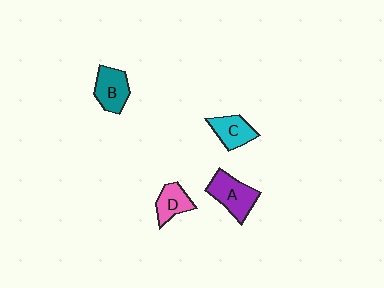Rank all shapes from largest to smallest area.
From largest to smallest: A (purple), B (teal), C (cyan), D (pink).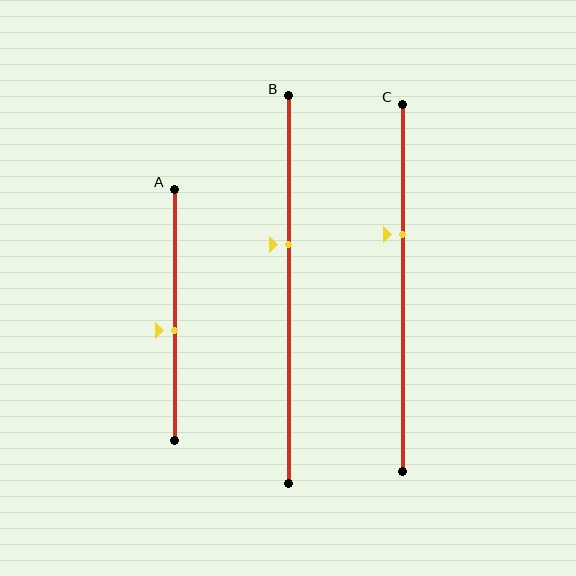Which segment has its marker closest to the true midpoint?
Segment A has its marker closest to the true midpoint.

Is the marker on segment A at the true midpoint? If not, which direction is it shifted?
No, the marker on segment A is shifted downward by about 6% of the segment length.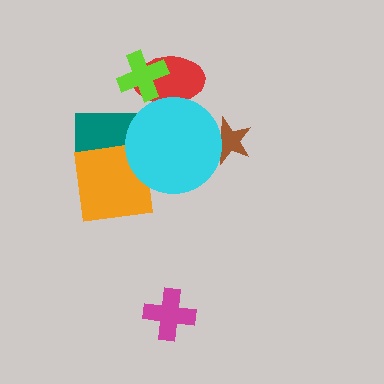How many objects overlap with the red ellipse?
2 objects overlap with the red ellipse.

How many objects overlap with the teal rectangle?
2 objects overlap with the teal rectangle.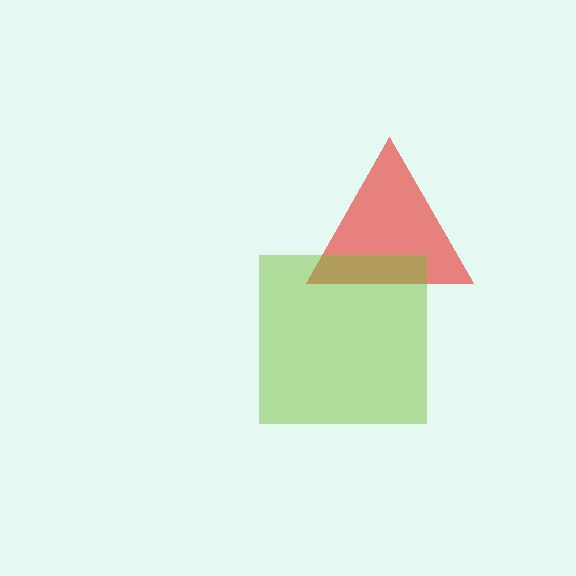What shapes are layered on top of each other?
The layered shapes are: a red triangle, a lime square.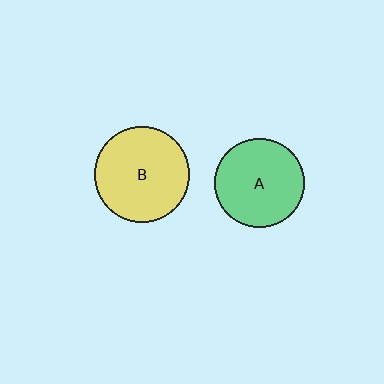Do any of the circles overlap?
No, none of the circles overlap.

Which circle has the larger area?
Circle B (yellow).